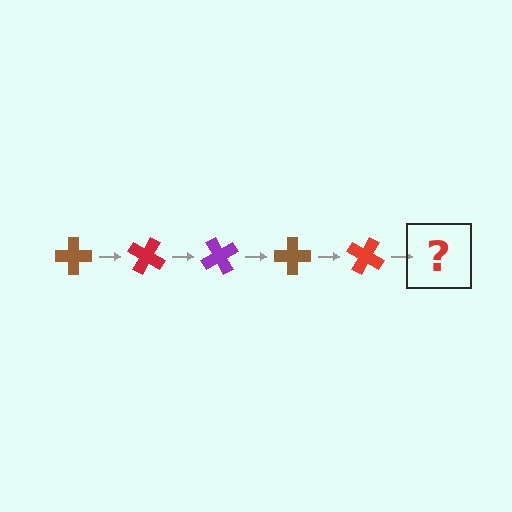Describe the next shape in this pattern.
It should be a purple cross, rotated 150 degrees from the start.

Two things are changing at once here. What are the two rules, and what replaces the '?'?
The two rules are that it rotates 30 degrees each step and the color cycles through brown, red, and purple. The '?' should be a purple cross, rotated 150 degrees from the start.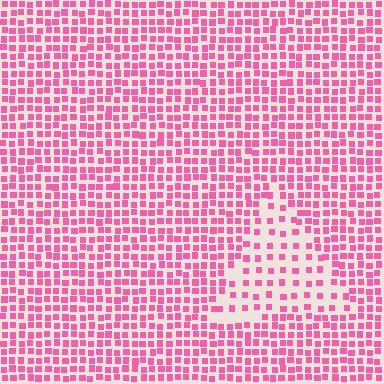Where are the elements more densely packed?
The elements are more densely packed outside the triangle boundary.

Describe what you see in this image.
The image contains small pink elements arranged at two different densities. A triangle-shaped region is visible where the elements are less densely packed than the surrounding area.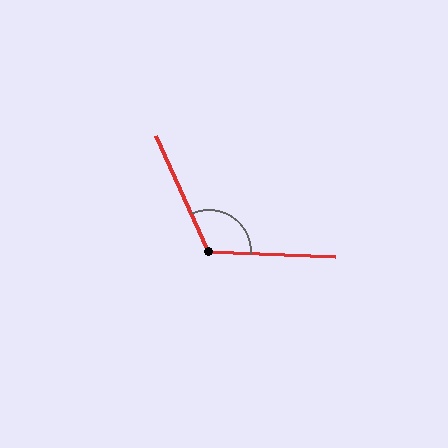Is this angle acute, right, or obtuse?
It is obtuse.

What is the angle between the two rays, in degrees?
Approximately 116 degrees.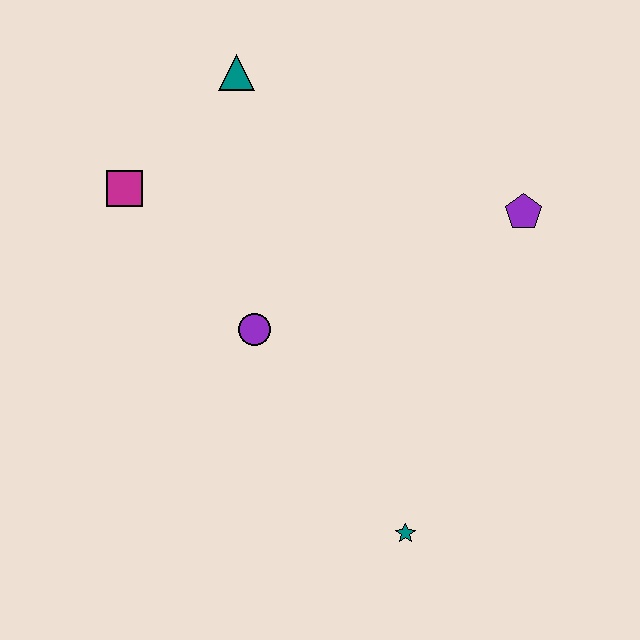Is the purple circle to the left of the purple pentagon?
Yes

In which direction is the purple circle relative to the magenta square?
The purple circle is below the magenta square.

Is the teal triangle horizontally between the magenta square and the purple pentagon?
Yes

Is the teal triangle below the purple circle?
No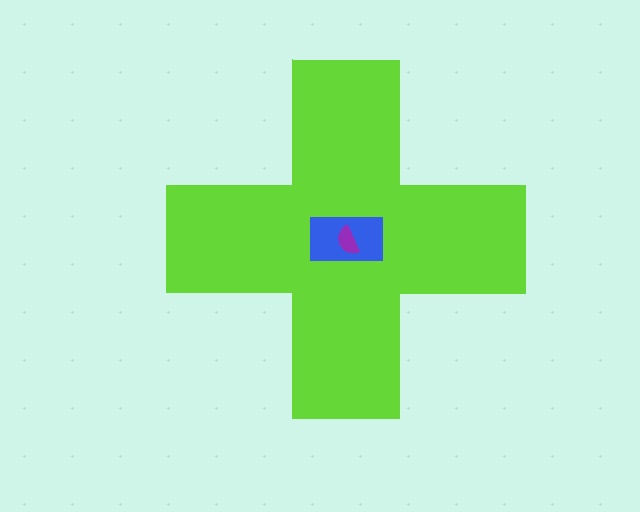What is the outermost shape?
The lime cross.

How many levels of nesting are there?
3.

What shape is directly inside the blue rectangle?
The purple semicircle.